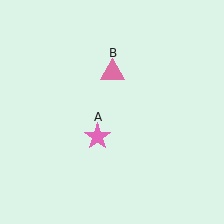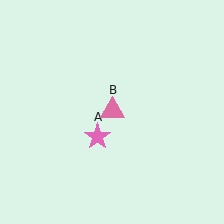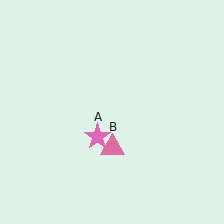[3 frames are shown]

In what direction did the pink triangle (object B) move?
The pink triangle (object B) moved down.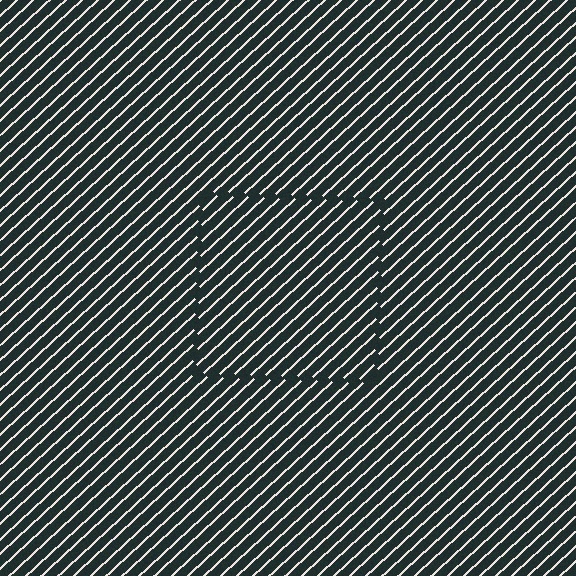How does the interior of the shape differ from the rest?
The interior of the shape contains the same grating, shifted by half a period — the contour is defined by the phase discontinuity where line-ends from the inner and outer gratings abut.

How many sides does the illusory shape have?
4 sides — the line-ends trace a square.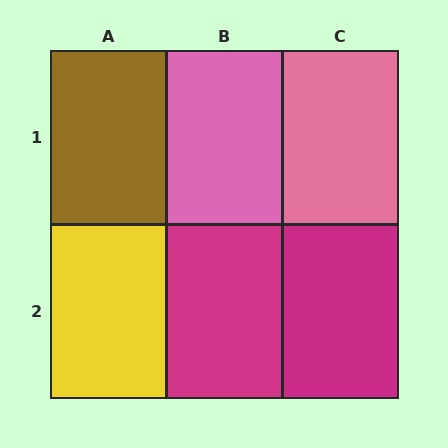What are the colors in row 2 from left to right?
Yellow, magenta, magenta.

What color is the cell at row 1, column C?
Pink.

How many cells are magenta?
2 cells are magenta.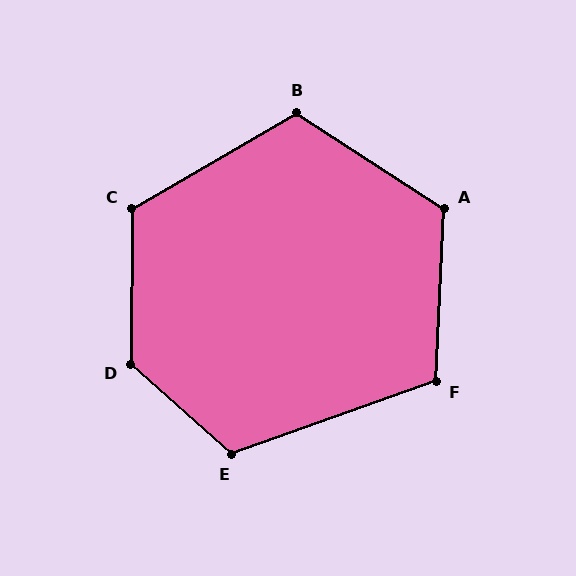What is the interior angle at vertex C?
Approximately 121 degrees (obtuse).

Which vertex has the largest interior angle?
D, at approximately 131 degrees.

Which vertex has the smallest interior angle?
F, at approximately 112 degrees.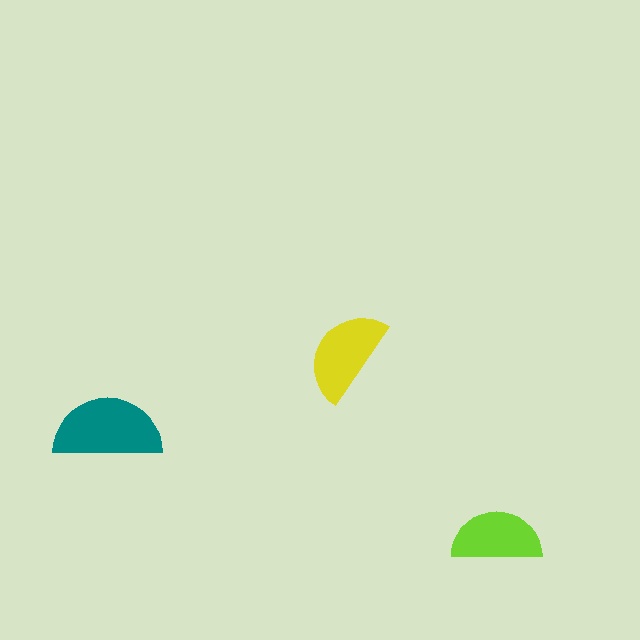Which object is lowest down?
The lime semicircle is bottommost.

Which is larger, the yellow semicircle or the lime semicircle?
The yellow one.